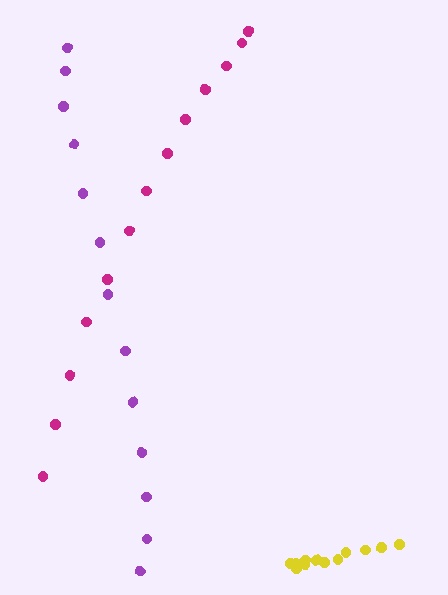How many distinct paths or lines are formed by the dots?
There are 3 distinct paths.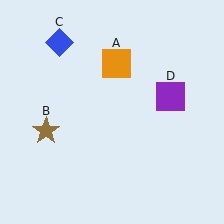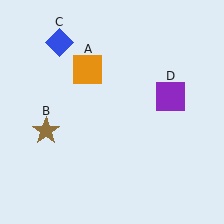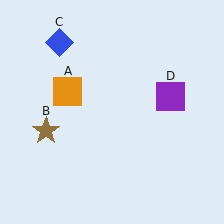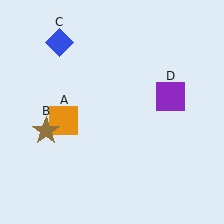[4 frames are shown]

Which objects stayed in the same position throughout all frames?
Brown star (object B) and blue diamond (object C) and purple square (object D) remained stationary.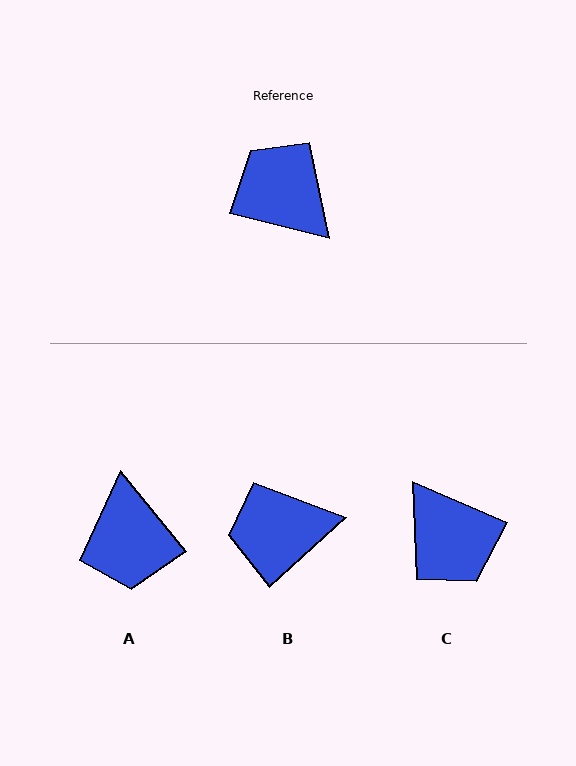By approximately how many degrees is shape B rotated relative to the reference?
Approximately 57 degrees counter-clockwise.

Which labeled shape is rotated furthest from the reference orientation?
C, about 170 degrees away.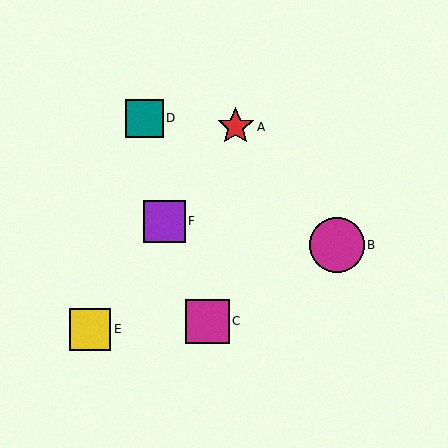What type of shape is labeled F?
Shape F is a purple square.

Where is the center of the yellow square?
The center of the yellow square is at (90, 329).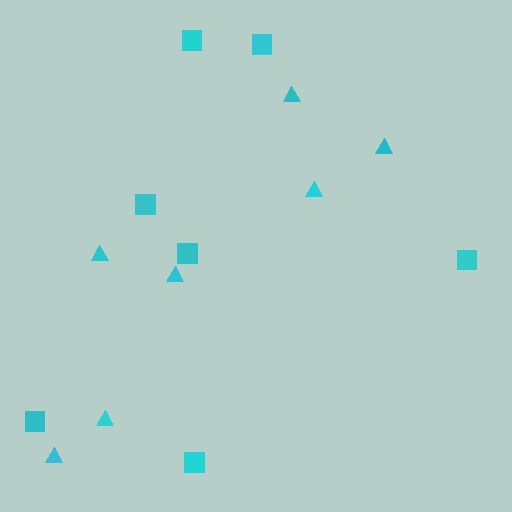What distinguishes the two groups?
There are 2 groups: one group of triangles (7) and one group of squares (7).